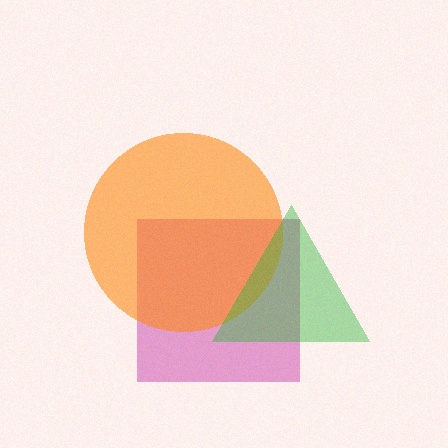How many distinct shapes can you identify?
There are 3 distinct shapes: a magenta square, an orange circle, a green triangle.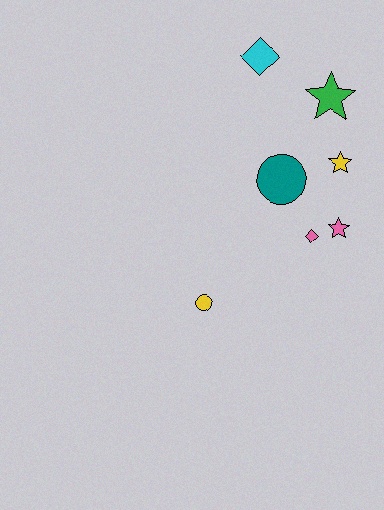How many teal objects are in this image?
There is 1 teal object.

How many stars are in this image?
There are 3 stars.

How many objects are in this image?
There are 7 objects.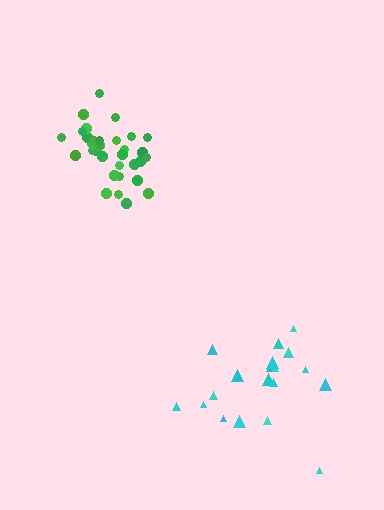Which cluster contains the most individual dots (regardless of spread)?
Green (33).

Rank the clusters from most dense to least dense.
green, cyan.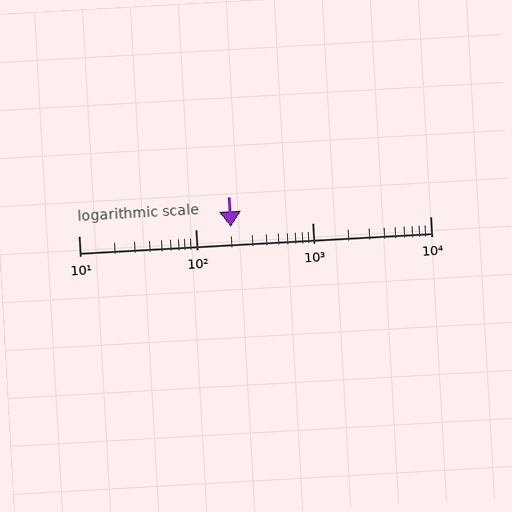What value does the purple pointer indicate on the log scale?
The pointer indicates approximately 200.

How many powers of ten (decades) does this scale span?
The scale spans 3 decades, from 10 to 10000.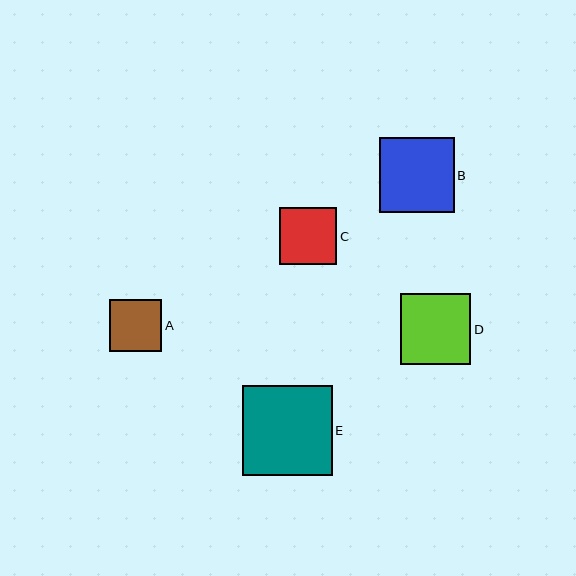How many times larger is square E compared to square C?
Square E is approximately 1.6 times the size of square C.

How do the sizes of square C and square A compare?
Square C and square A are approximately the same size.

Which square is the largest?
Square E is the largest with a size of approximately 90 pixels.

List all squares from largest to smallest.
From largest to smallest: E, B, D, C, A.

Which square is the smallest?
Square A is the smallest with a size of approximately 52 pixels.